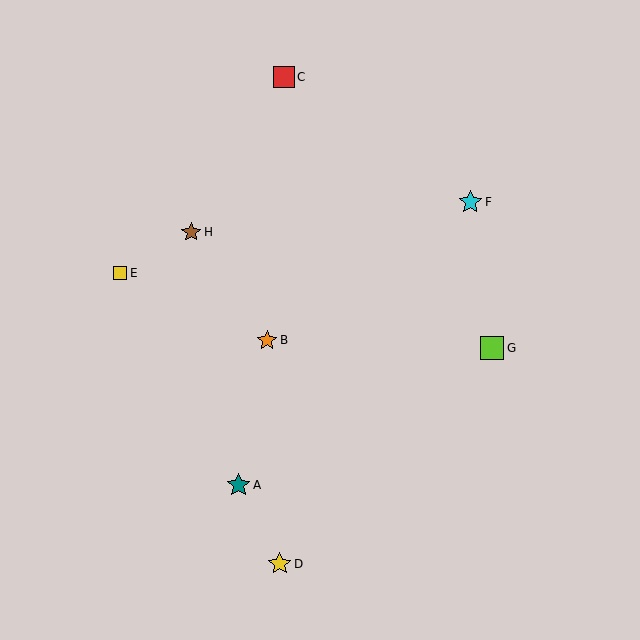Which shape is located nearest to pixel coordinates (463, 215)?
The cyan star (labeled F) at (470, 202) is nearest to that location.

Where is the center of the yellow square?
The center of the yellow square is at (120, 273).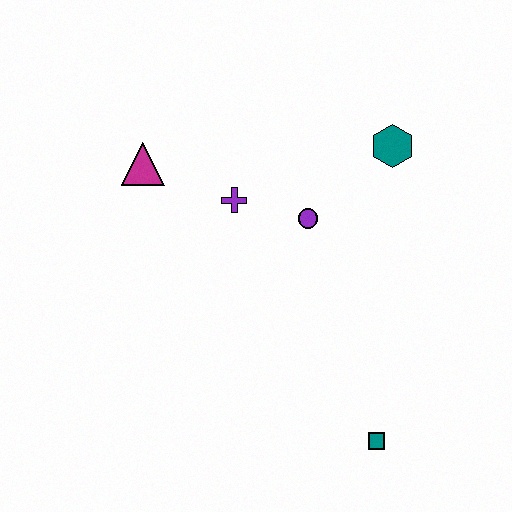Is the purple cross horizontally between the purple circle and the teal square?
No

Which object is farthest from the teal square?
The magenta triangle is farthest from the teal square.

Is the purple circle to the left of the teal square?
Yes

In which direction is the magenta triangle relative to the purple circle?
The magenta triangle is to the left of the purple circle.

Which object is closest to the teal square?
The purple circle is closest to the teal square.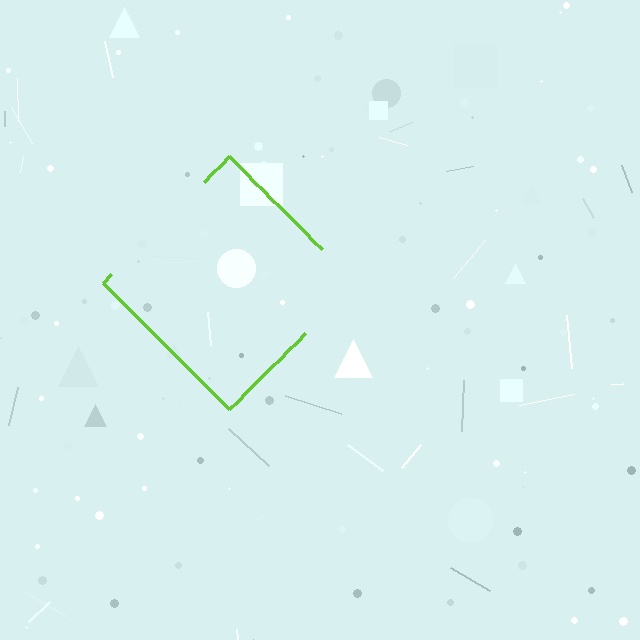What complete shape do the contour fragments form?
The contour fragments form a diamond.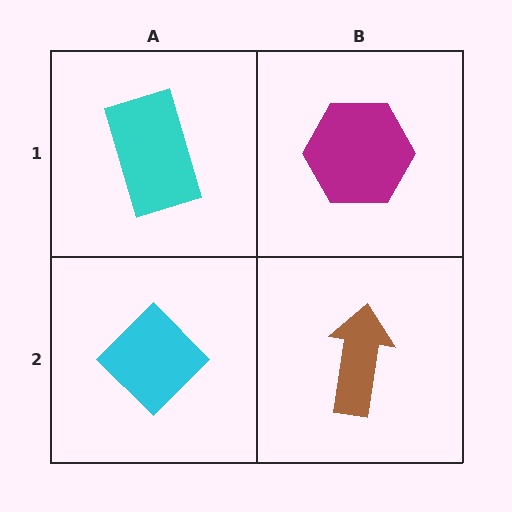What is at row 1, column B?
A magenta hexagon.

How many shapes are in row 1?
2 shapes.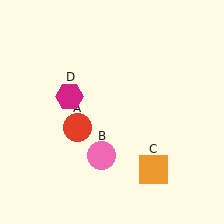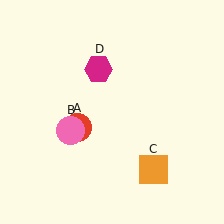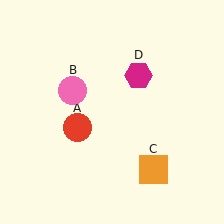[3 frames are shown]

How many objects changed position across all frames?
2 objects changed position: pink circle (object B), magenta hexagon (object D).